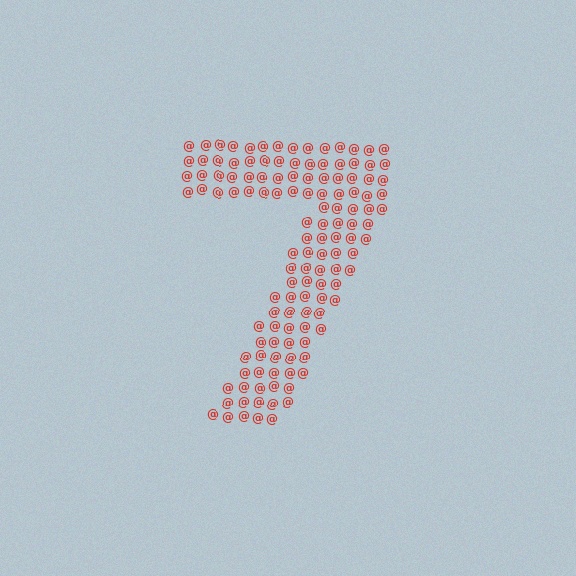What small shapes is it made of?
It is made of small at signs.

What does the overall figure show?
The overall figure shows the digit 7.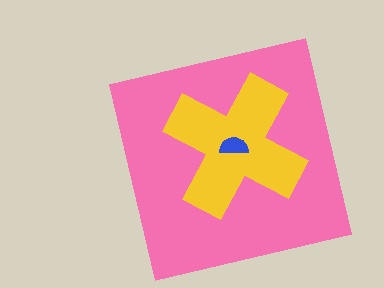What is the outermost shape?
The pink square.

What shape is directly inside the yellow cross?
The blue semicircle.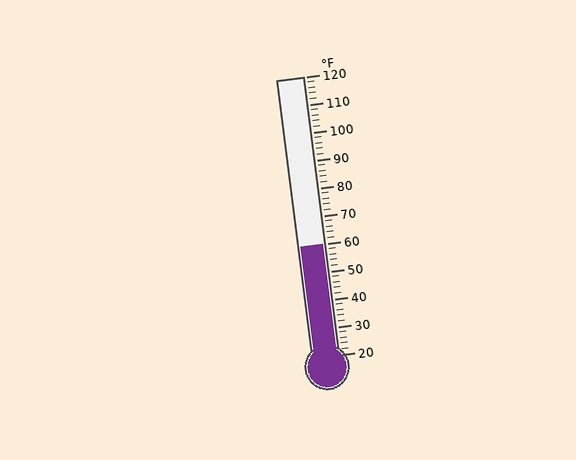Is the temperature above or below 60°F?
The temperature is at 60°F.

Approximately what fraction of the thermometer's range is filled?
The thermometer is filled to approximately 40% of its range.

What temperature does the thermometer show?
The thermometer shows approximately 60°F.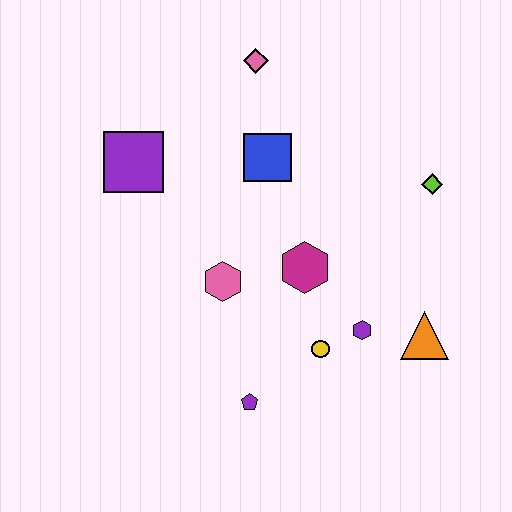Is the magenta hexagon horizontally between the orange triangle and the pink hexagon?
Yes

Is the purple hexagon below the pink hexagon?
Yes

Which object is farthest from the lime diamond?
The purple square is farthest from the lime diamond.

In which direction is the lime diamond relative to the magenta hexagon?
The lime diamond is to the right of the magenta hexagon.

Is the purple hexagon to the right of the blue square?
Yes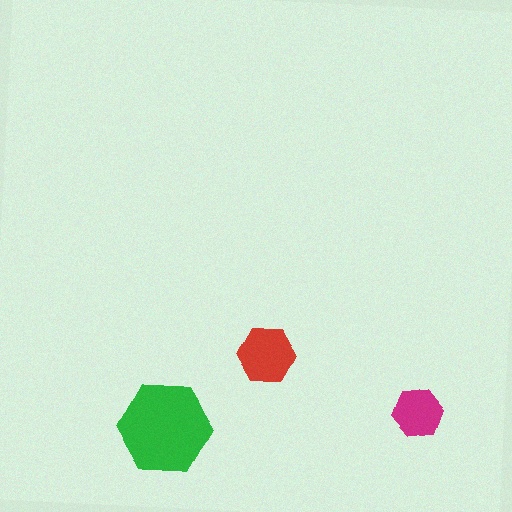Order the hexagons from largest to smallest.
the green one, the red one, the magenta one.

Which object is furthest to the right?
The magenta hexagon is rightmost.